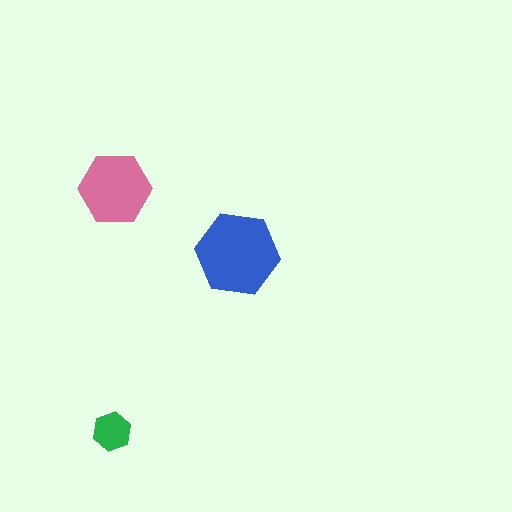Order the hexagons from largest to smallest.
the blue one, the pink one, the green one.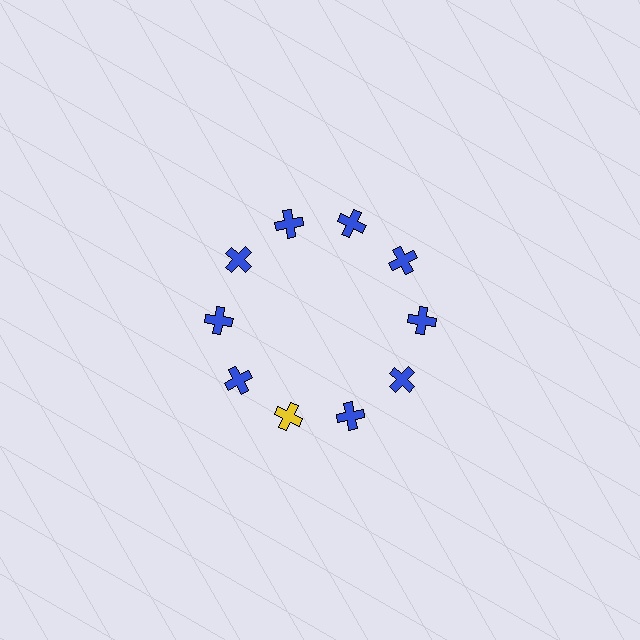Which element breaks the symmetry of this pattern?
The yellow cross at roughly the 7 o'clock position breaks the symmetry. All other shapes are blue crosses.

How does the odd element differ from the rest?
It has a different color: yellow instead of blue.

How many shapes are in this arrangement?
There are 10 shapes arranged in a ring pattern.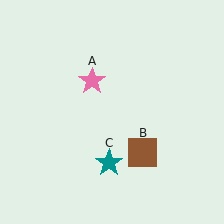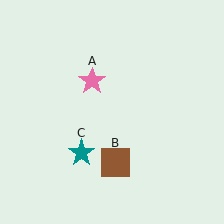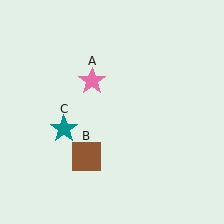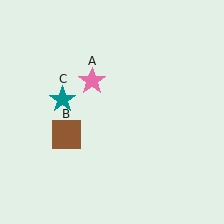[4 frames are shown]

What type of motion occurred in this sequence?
The brown square (object B), teal star (object C) rotated clockwise around the center of the scene.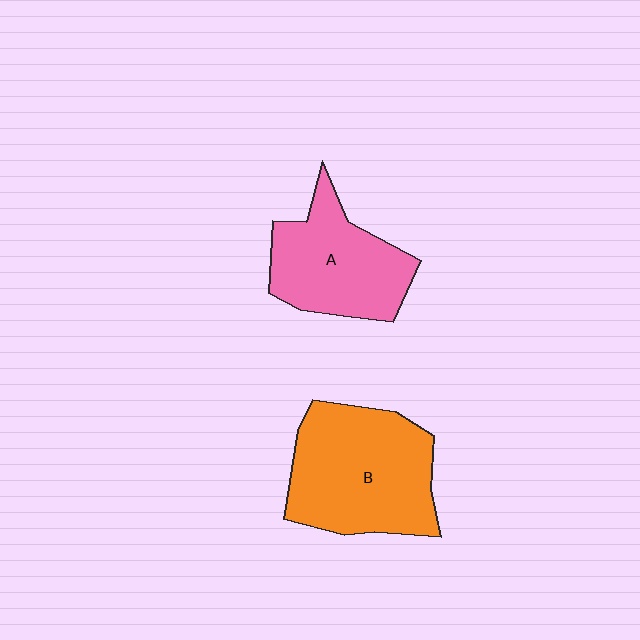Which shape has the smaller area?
Shape A (pink).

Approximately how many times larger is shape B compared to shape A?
Approximately 1.3 times.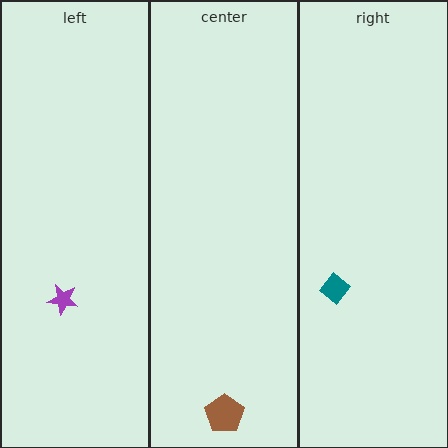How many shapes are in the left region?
1.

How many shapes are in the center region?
1.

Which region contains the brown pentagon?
The center region.